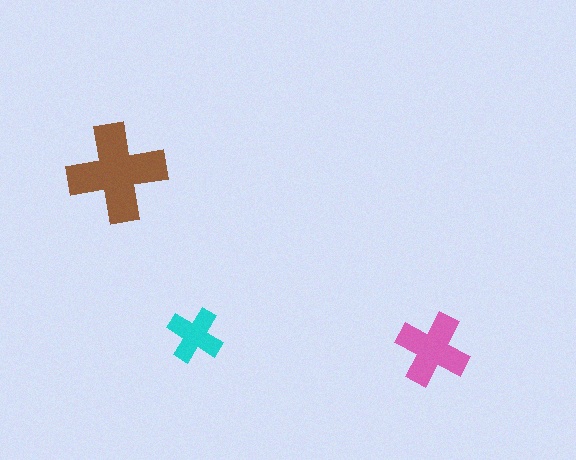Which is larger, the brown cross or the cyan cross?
The brown one.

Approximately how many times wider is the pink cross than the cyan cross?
About 1.5 times wider.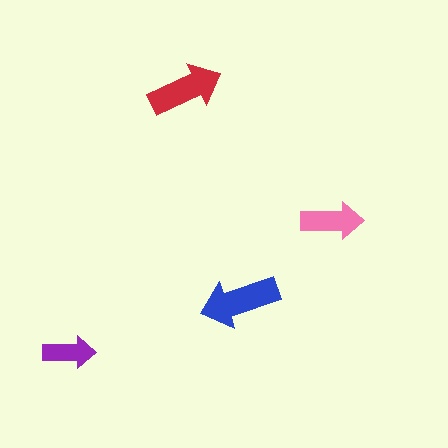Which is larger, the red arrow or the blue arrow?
The blue one.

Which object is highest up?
The red arrow is topmost.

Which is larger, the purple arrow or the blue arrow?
The blue one.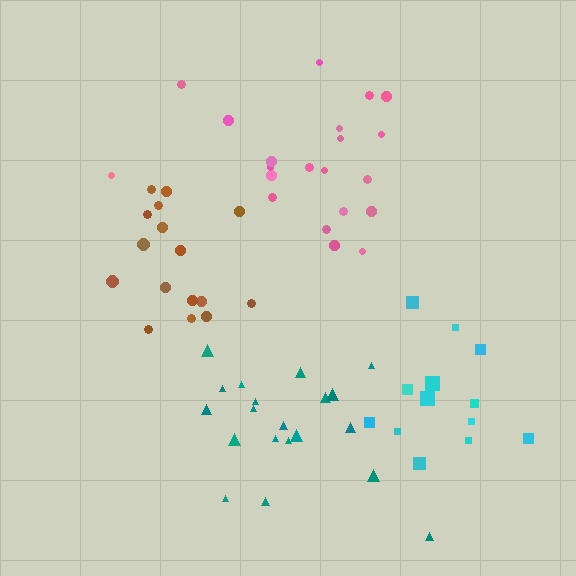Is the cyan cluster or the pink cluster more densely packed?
Cyan.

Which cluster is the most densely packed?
Cyan.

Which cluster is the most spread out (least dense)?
Pink.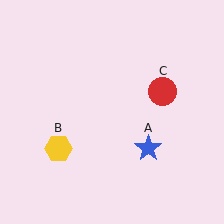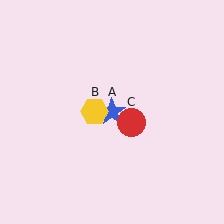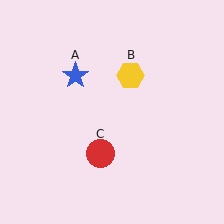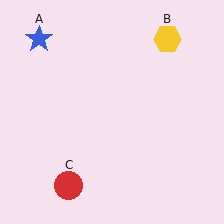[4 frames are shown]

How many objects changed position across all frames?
3 objects changed position: blue star (object A), yellow hexagon (object B), red circle (object C).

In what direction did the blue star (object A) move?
The blue star (object A) moved up and to the left.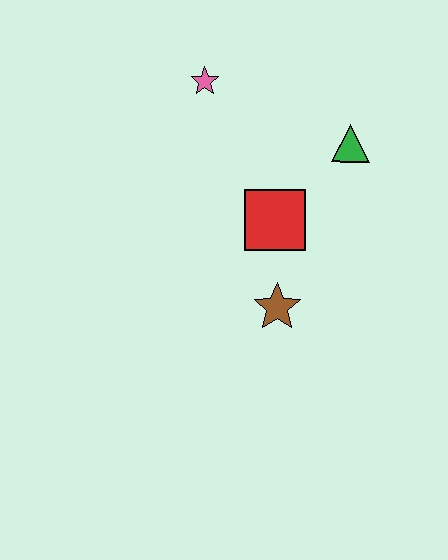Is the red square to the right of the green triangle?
No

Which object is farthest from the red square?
The pink star is farthest from the red square.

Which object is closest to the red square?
The brown star is closest to the red square.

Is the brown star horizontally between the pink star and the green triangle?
Yes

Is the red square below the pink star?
Yes